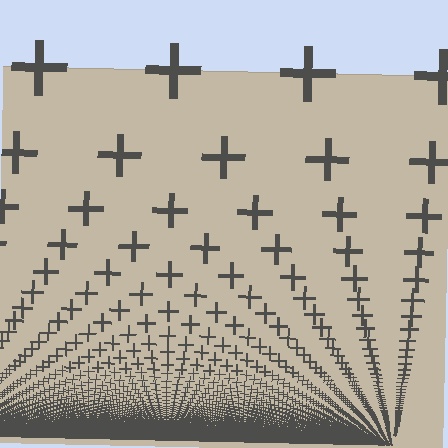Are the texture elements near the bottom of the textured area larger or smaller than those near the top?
Smaller. The gradient is inverted — elements near the bottom are smaller and denser.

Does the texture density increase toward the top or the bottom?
Density increases toward the bottom.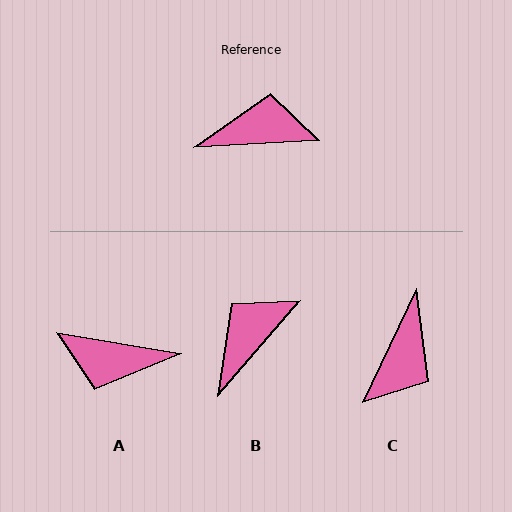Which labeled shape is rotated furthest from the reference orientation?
A, about 168 degrees away.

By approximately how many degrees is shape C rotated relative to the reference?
Approximately 118 degrees clockwise.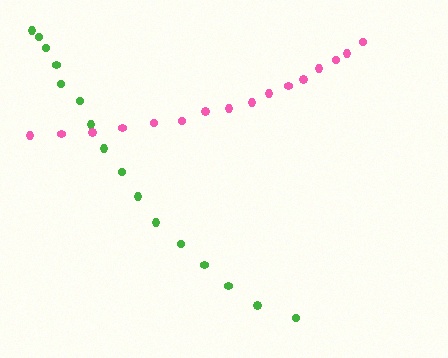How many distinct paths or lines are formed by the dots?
There are 2 distinct paths.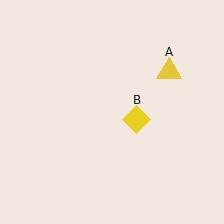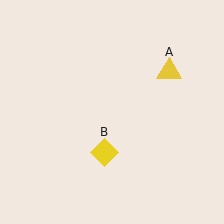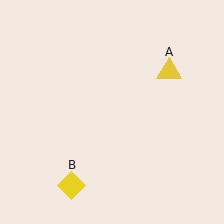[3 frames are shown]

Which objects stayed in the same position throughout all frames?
Yellow triangle (object A) remained stationary.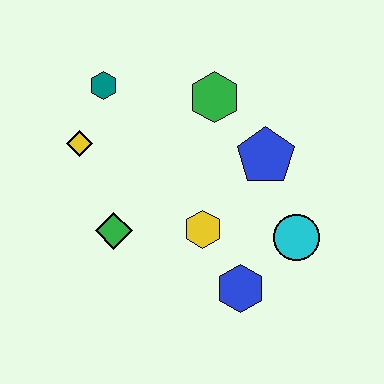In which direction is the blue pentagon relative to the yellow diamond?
The blue pentagon is to the right of the yellow diamond.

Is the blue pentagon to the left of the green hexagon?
No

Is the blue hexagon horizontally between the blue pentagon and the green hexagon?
Yes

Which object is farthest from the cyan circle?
The teal hexagon is farthest from the cyan circle.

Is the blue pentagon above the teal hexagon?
No